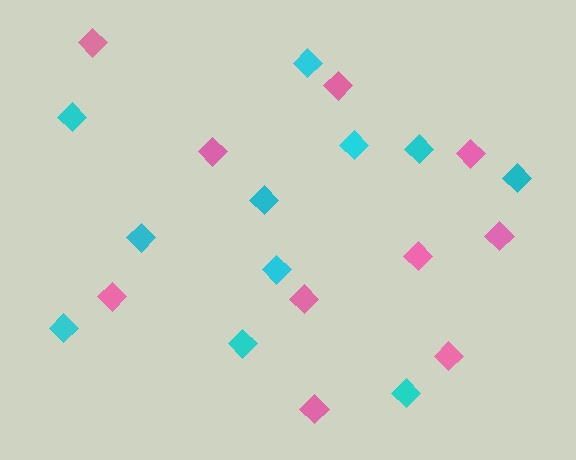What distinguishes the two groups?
There are 2 groups: one group of cyan diamonds (11) and one group of pink diamonds (10).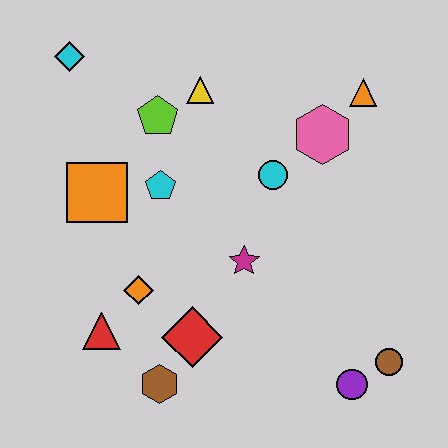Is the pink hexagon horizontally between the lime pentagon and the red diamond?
No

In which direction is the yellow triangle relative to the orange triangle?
The yellow triangle is to the left of the orange triangle.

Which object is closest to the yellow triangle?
The lime pentagon is closest to the yellow triangle.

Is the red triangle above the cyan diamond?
No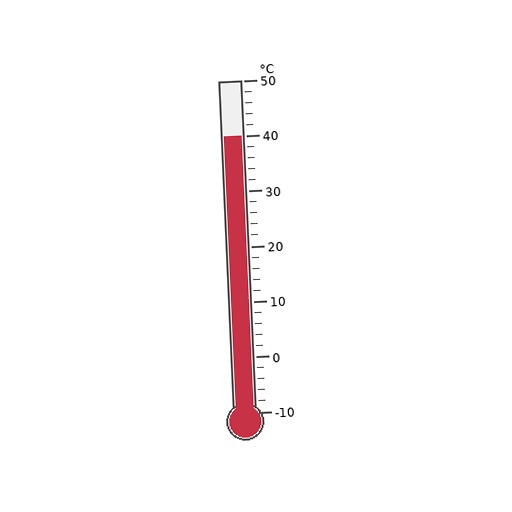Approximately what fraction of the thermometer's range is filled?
The thermometer is filled to approximately 85% of its range.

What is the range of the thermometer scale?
The thermometer scale ranges from -10°C to 50°C.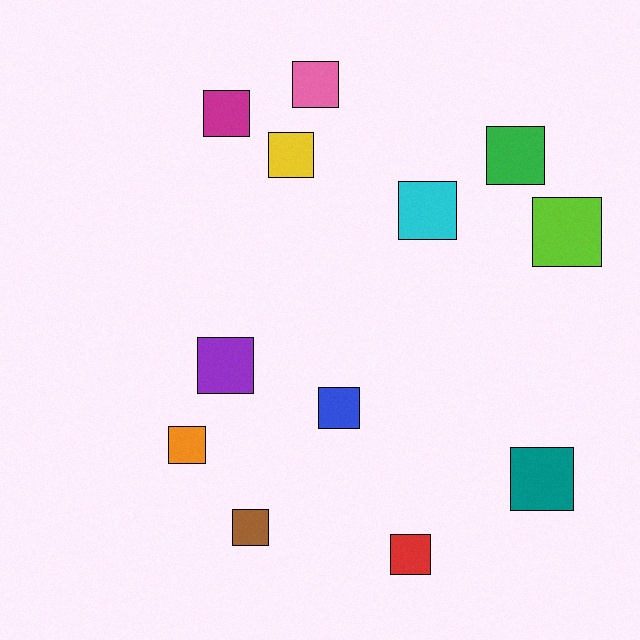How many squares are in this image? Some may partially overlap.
There are 12 squares.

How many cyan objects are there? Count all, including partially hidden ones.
There is 1 cyan object.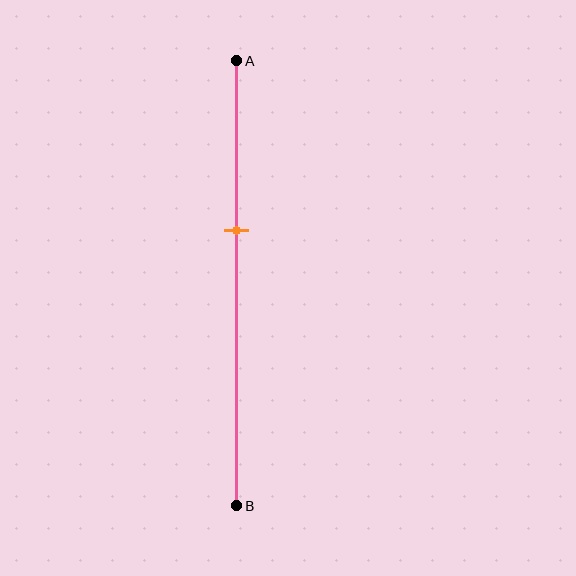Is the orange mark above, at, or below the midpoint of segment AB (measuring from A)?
The orange mark is above the midpoint of segment AB.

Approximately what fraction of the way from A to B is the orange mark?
The orange mark is approximately 40% of the way from A to B.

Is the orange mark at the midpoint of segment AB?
No, the mark is at about 40% from A, not at the 50% midpoint.